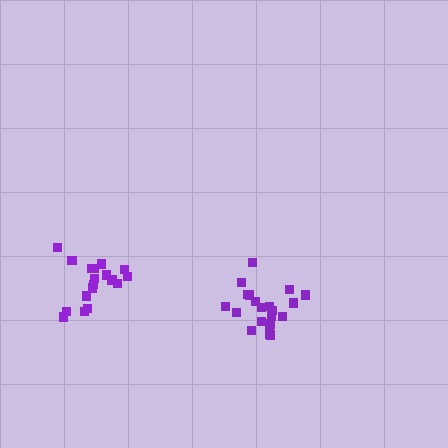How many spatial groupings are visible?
There are 2 spatial groupings.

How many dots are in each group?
Group 1: 21 dots, Group 2: 19 dots (40 total).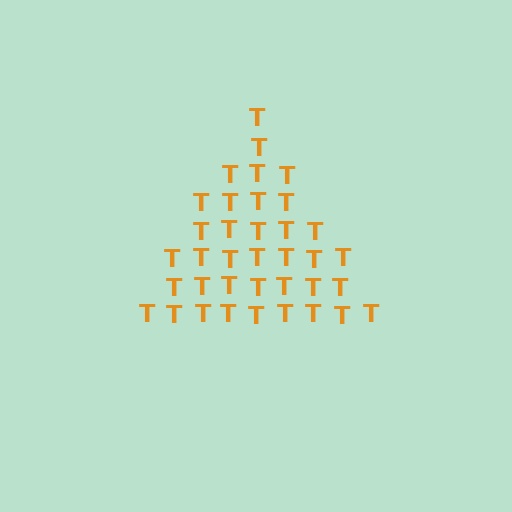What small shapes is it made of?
It is made of small letter T's.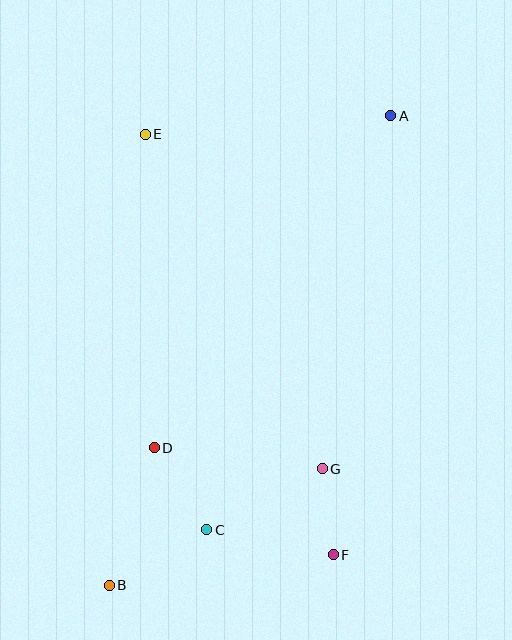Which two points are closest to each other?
Points F and G are closest to each other.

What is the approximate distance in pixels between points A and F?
The distance between A and F is approximately 443 pixels.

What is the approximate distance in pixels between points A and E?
The distance between A and E is approximately 246 pixels.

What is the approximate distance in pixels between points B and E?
The distance between B and E is approximately 452 pixels.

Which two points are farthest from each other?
Points A and B are farthest from each other.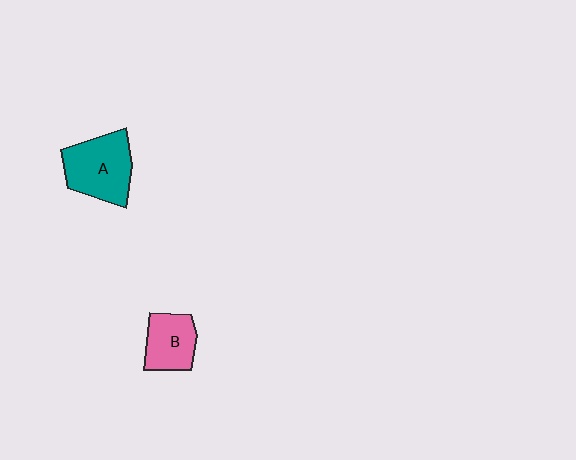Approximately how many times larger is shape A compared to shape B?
Approximately 1.5 times.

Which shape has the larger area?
Shape A (teal).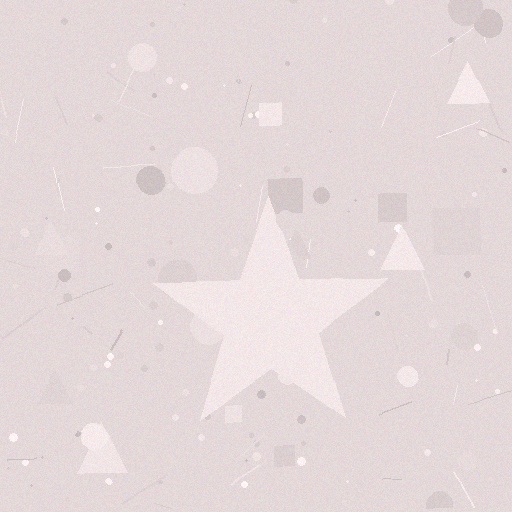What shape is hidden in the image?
A star is hidden in the image.